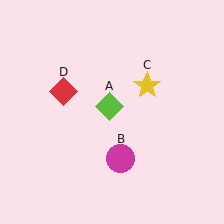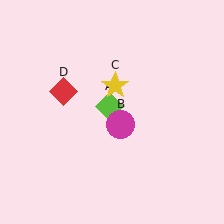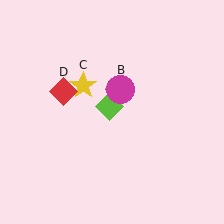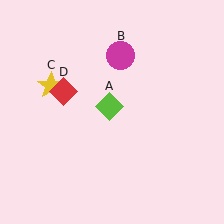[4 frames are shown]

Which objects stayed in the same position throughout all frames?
Lime diamond (object A) and red diamond (object D) remained stationary.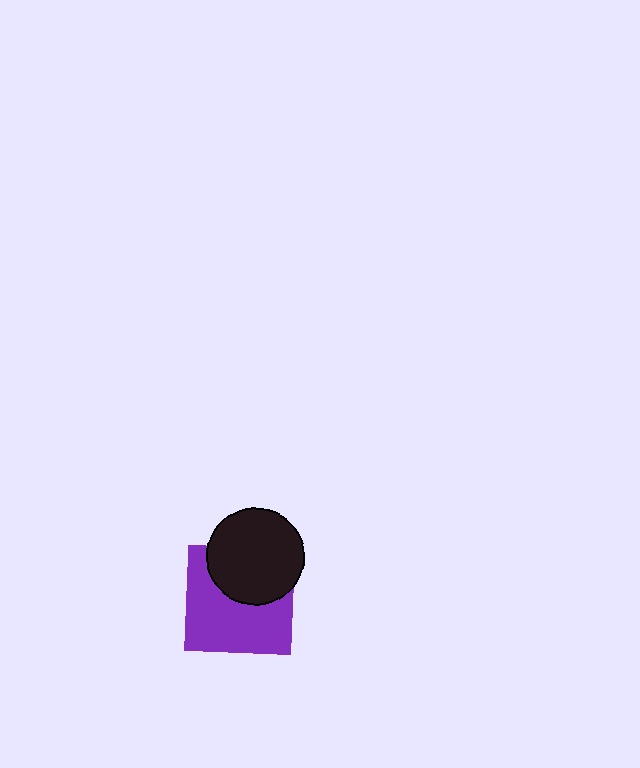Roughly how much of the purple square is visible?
About half of it is visible (roughly 61%).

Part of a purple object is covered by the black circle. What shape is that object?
It is a square.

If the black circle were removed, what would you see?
You would see the complete purple square.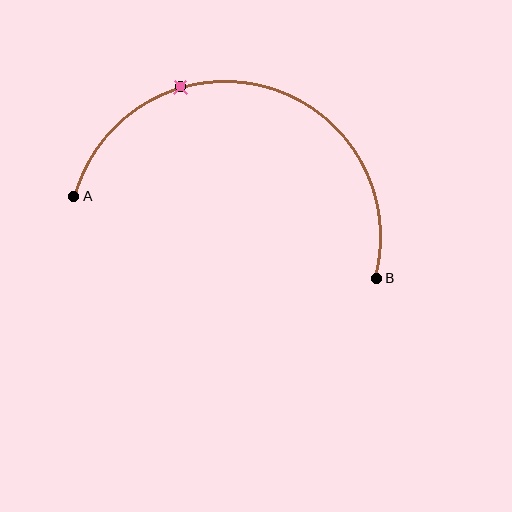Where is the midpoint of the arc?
The arc midpoint is the point on the curve farthest from the straight line joining A and B. It sits above that line.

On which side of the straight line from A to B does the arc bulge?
The arc bulges above the straight line connecting A and B.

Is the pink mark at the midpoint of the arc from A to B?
No. The pink mark lies on the arc but is closer to endpoint A. The arc midpoint would be at the point on the curve equidistant along the arc from both A and B.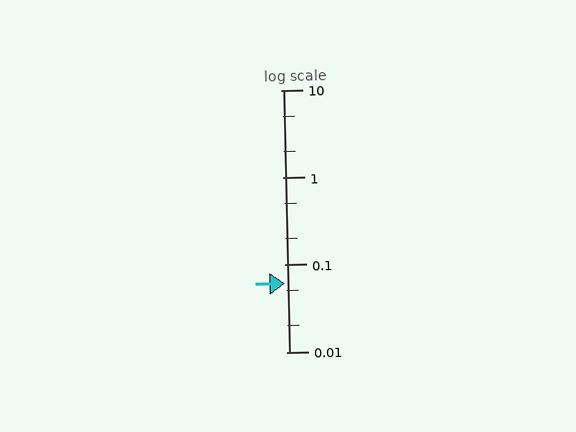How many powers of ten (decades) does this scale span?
The scale spans 3 decades, from 0.01 to 10.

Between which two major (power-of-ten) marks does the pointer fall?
The pointer is between 0.01 and 0.1.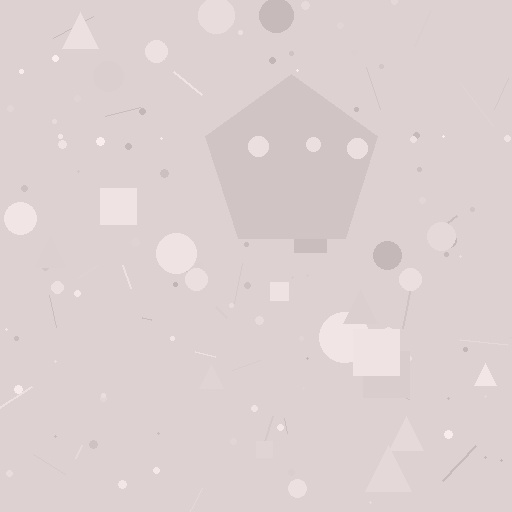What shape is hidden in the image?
A pentagon is hidden in the image.